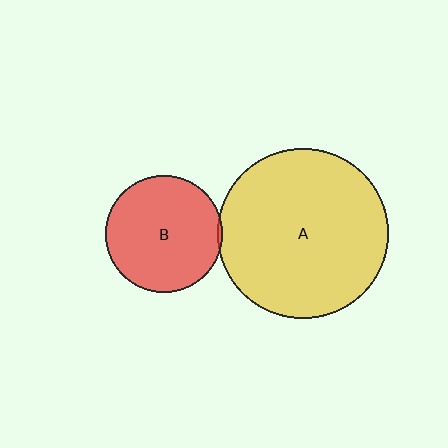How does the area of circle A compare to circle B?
Approximately 2.1 times.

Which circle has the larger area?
Circle A (yellow).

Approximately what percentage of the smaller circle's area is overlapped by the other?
Approximately 5%.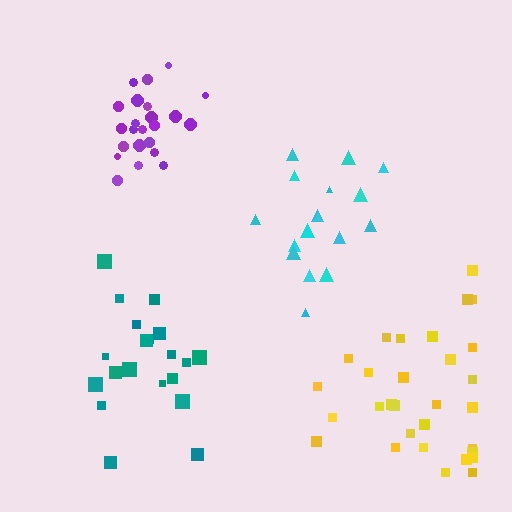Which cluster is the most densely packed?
Purple.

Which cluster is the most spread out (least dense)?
Yellow.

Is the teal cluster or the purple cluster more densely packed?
Purple.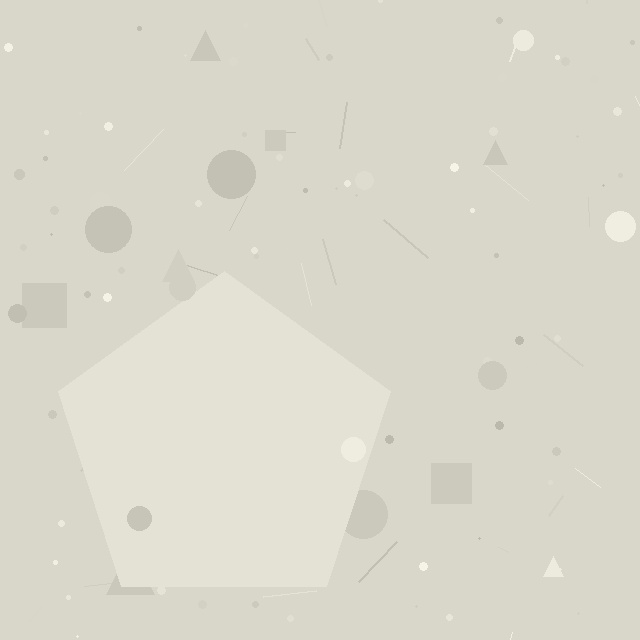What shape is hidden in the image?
A pentagon is hidden in the image.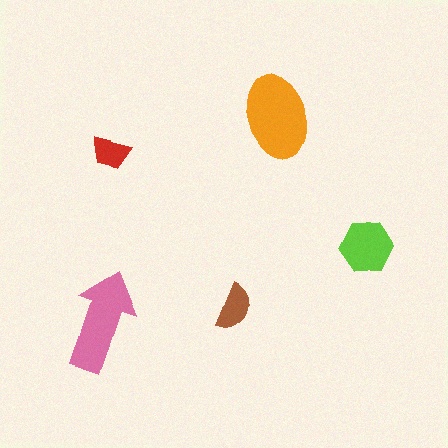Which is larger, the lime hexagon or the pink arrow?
The pink arrow.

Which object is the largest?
The orange ellipse.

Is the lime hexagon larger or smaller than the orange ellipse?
Smaller.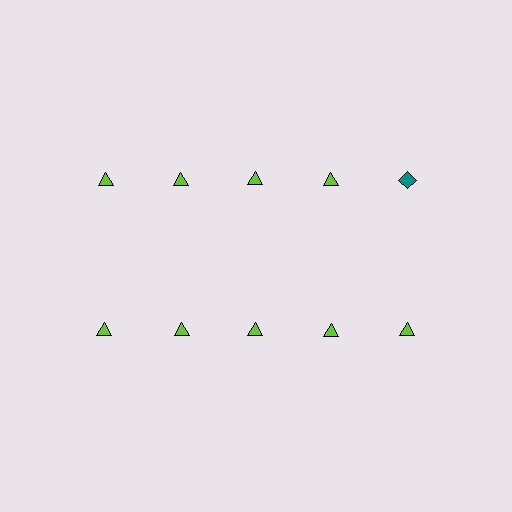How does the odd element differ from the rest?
It differs in both color (teal instead of lime) and shape (diamond instead of triangle).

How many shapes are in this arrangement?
There are 10 shapes arranged in a grid pattern.